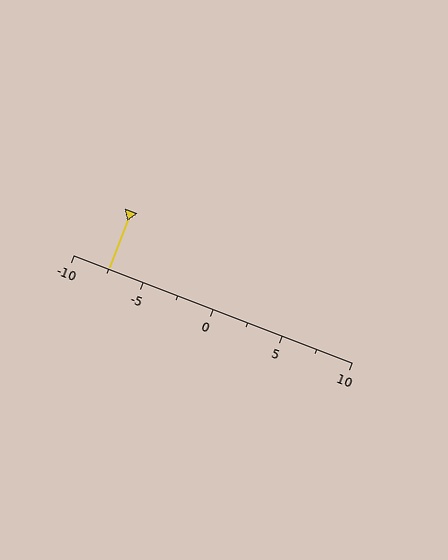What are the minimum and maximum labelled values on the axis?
The axis runs from -10 to 10.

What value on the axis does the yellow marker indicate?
The marker indicates approximately -7.5.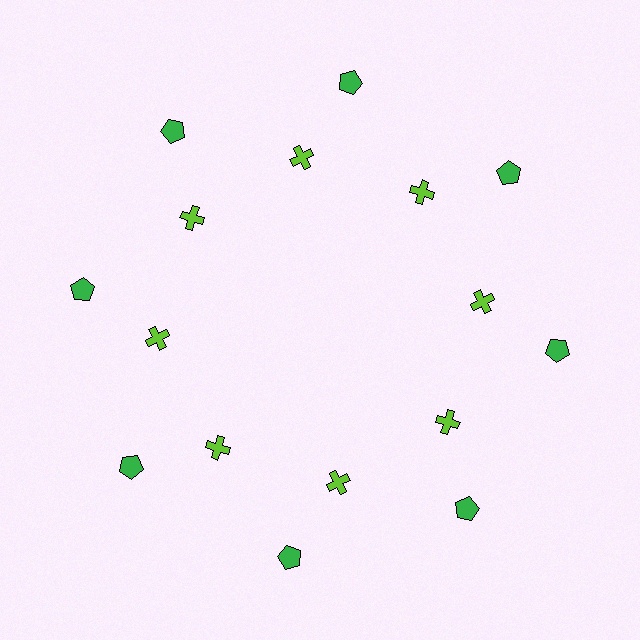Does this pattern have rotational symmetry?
Yes, this pattern has 8-fold rotational symmetry. It looks the same after rotating 45 degrees around the center.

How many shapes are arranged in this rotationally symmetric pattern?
There are 16 shapes, arranged in 8 groups of 2.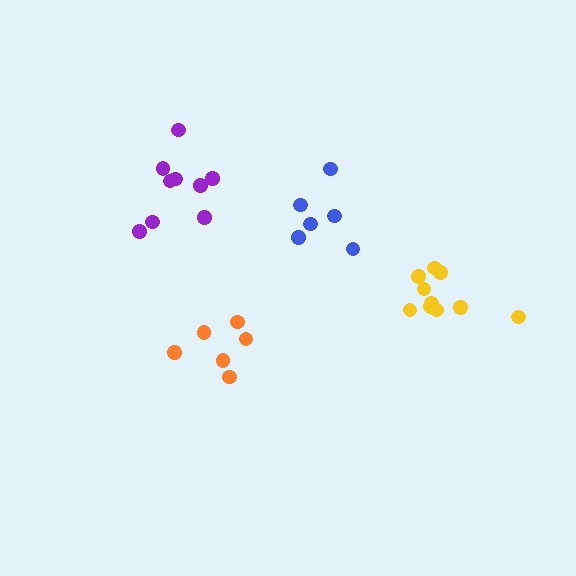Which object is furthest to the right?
The yellow cluster is rightmost.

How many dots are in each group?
Group 1: 10 dots, Group 2: 6 dots, Group 3: 9 dots, Group 4: 6 dots (31 total).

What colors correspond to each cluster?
The clusters are colored: yellow, blue, purple, orange.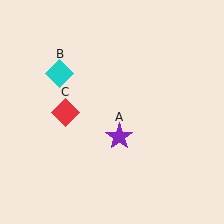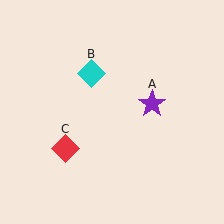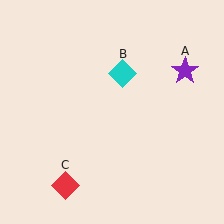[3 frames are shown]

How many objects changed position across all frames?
3 objects changed position: purple star (object A), cyan diamond (object B), red diamond (object C).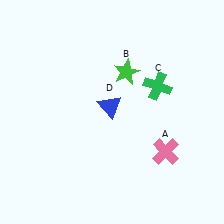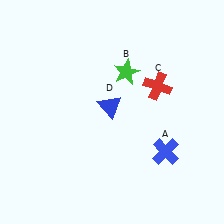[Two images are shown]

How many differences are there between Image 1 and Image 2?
There are 2 differences between the two images.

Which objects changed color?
A changed from pink to blue. C changed from green to red.